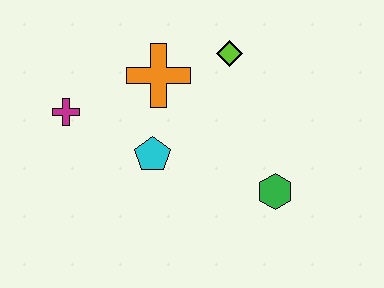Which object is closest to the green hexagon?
The cyan pentagon is closest to the green hexagon.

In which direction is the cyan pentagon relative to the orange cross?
The cyan pentagon is below the orange cross.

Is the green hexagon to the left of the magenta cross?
No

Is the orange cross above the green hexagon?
Yes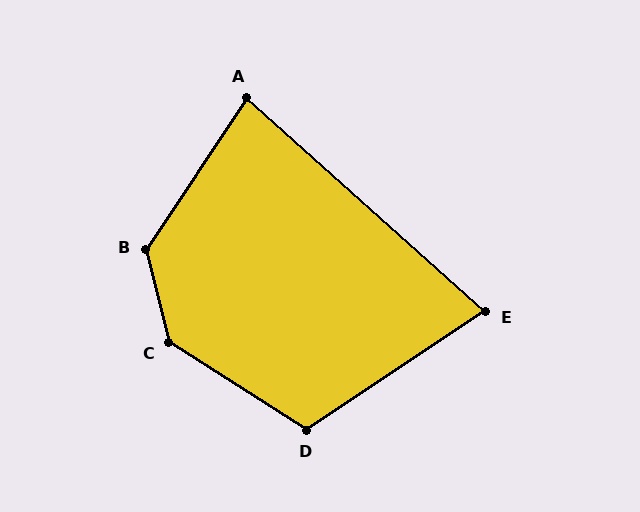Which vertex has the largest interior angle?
C, at approximately 136 degrees.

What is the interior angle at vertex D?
Approximately 114 degrees (obtuse).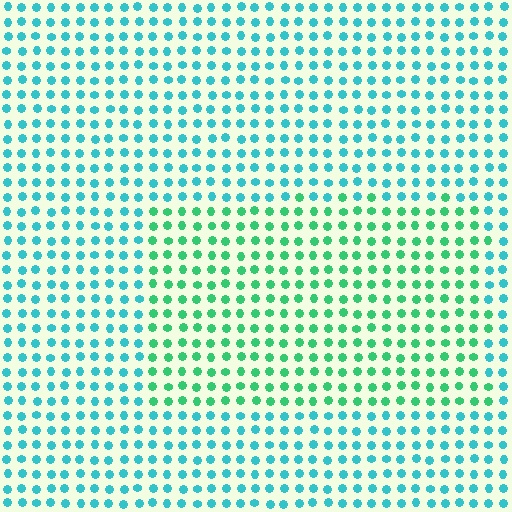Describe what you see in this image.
The image is filled with small cyan elements in a uniform arrangement. A rectangle-shaped region is visible where the elements are tinted to a slightly different hue, forming a subtle color boundary.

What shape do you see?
I see a rectangle.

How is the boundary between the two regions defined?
The boundary is defined purely by a slight shift in hue (about 38 degrees). Spacing, size, and orientation are identical on both sides.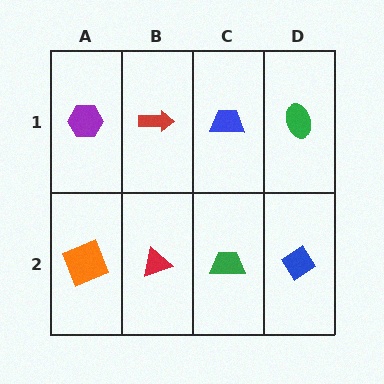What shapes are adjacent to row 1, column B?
A red triangle (row 2, column B), a purple hexagon (row 1, column A), a blue trapezoid (row 1, column C).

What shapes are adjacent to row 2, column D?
A green ellipse (row 1, column D), a green trapezoid (row 2, column C).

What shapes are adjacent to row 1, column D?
A blue diamond (row 2, column D), a blue trapezoid (row 1, column C).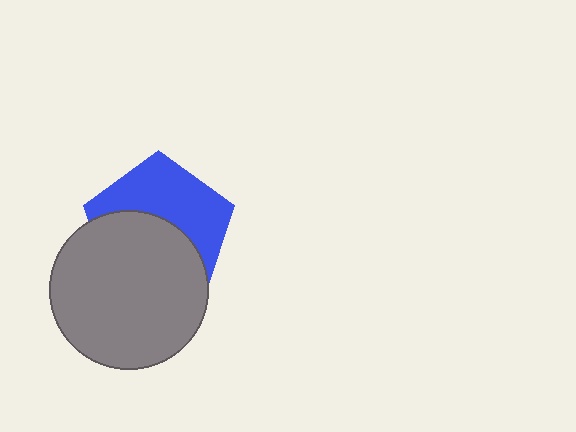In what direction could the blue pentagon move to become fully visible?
The blue pentagon could move up. That would shift it out from behind the gray circle entirely.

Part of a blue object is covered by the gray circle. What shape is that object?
It is a pentagon.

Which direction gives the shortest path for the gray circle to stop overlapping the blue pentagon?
Moving down gives the shortest separation.